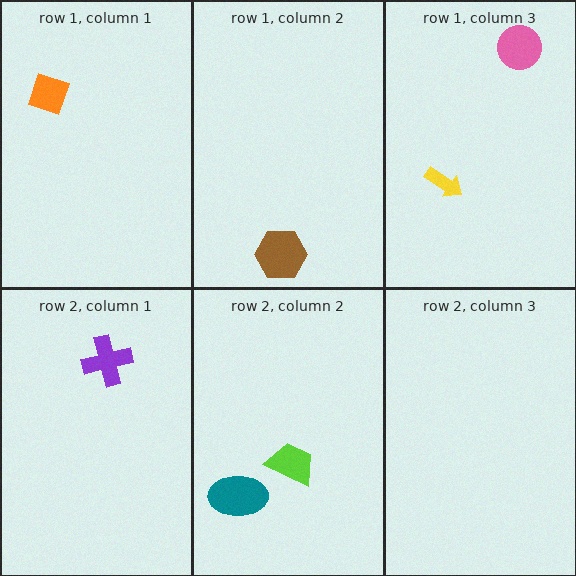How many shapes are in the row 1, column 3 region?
2.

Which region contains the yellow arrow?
The row 1, column 3 region.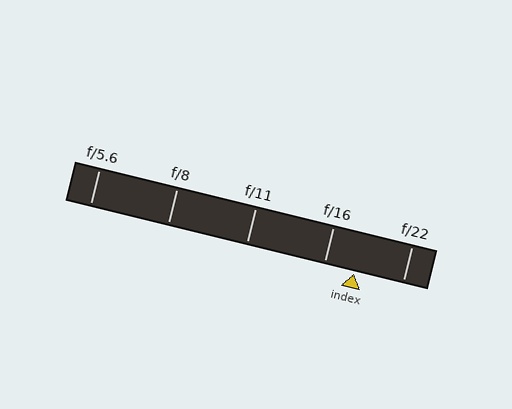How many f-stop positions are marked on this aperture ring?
There are 5 f-stop positions marked.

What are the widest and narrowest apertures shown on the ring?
The widest aperture shown is f/5.6 and the narrowest is f/22.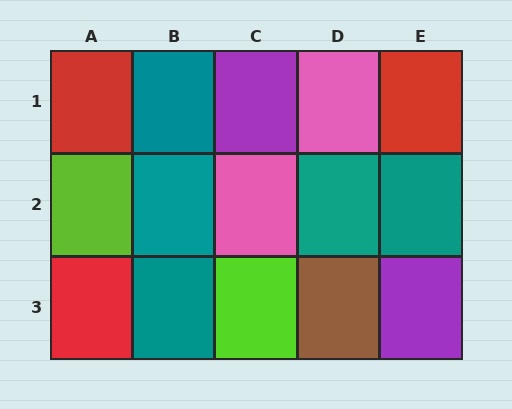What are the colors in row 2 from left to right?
Lime, teal, pink, teal, teal.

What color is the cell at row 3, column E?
Purple.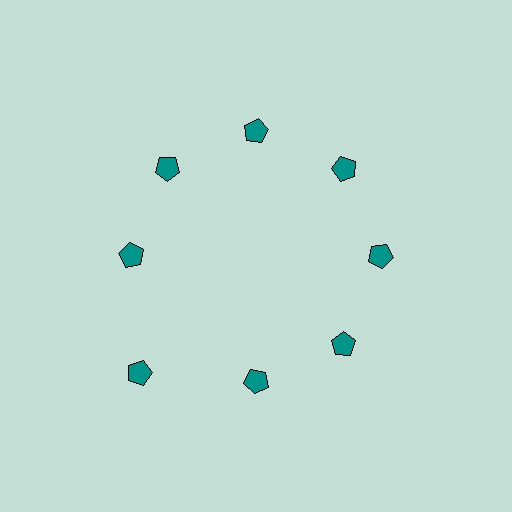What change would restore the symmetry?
The symmetry would be restored by moving it inward, back onto the ring so that all 8 pentagons sit at equal angles and equal distance from the center.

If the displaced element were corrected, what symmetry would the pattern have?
It would have 8-fold rotational symmetry — the pattern would map onto itself every 45 degrees.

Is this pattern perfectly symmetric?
No. The 8 teal pentagons are arranged in a ring, but one element near the 8 o'clock position is pushed outward from the center, breaking the 8-fold rotational symmetry.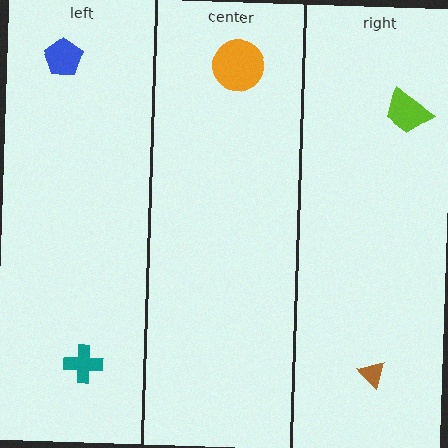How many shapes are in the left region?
2.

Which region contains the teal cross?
The left region.